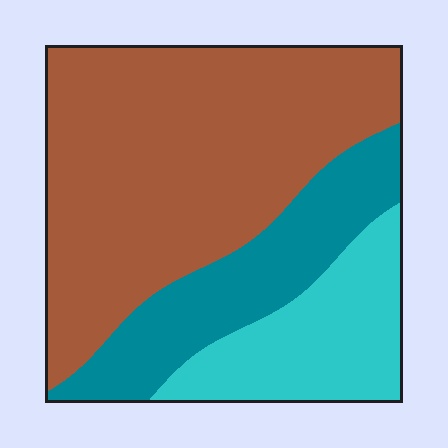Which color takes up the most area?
Brown, at roughly 60%.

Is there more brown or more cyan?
Brown.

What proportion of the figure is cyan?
Cyan covers roughly 20% of the figure.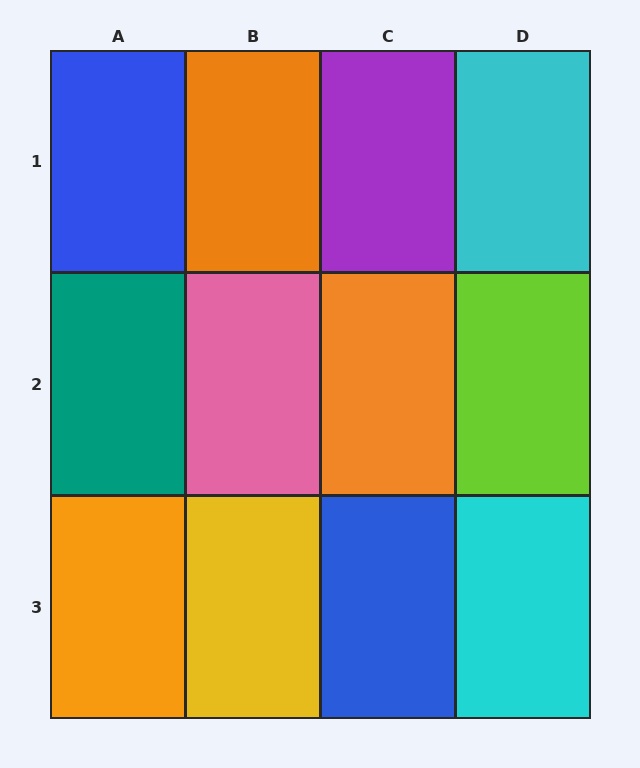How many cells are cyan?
2 cells are cyan.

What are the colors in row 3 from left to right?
Orange, yellow, blue, cyan.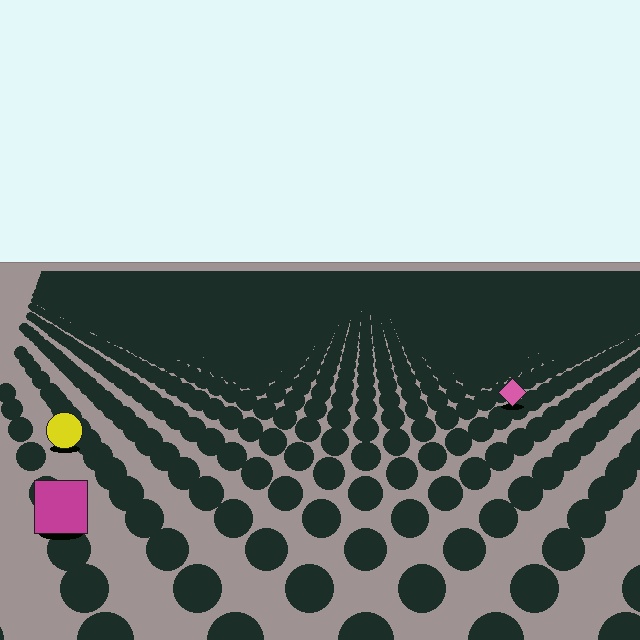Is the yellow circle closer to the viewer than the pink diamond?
Yes. The yellow circle is closer — you can tell from the texture gradient: the ground texture is coarser near it.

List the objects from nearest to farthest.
From nearest to farthest: the magenta square, the yellow circle, the pink diamond.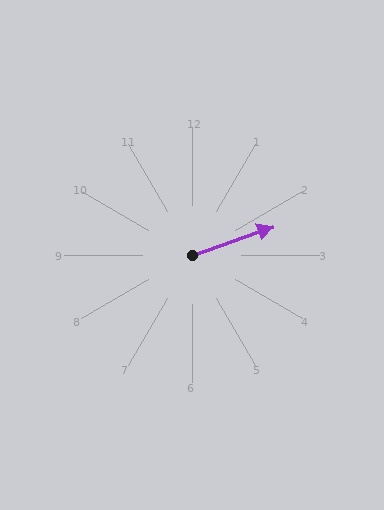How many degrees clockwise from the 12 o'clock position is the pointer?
Approximately 71 degrees.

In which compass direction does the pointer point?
East.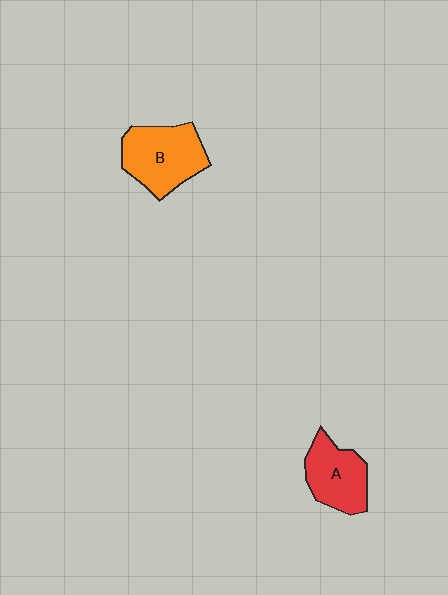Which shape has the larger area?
Shape B (orange).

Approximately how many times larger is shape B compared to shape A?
Approximately 1.3 times.